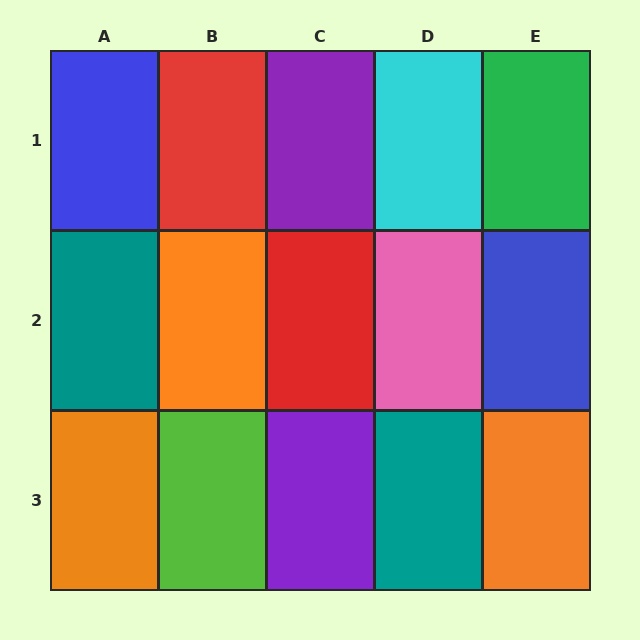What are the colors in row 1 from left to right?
Blue, red, purple, cyan, green.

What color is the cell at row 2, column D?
Pink.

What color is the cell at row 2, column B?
Orange.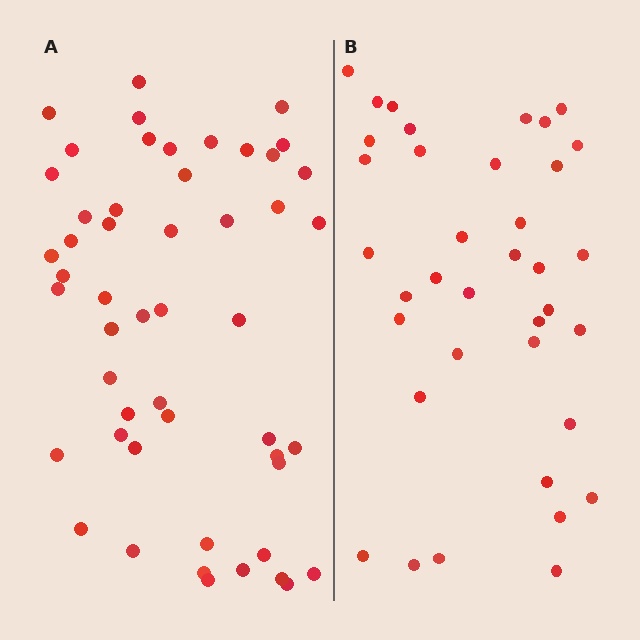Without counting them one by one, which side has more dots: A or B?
Region A (the left region) has more dots.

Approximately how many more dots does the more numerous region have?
Region A has approximately 15 more dots than region B.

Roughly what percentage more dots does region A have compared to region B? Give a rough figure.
About 40% more.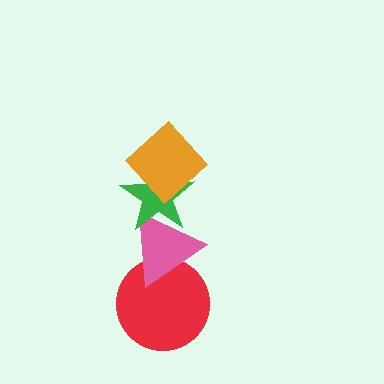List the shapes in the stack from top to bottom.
From top to bottom: the orange diamond, the green star, the pink triangle, the red circle.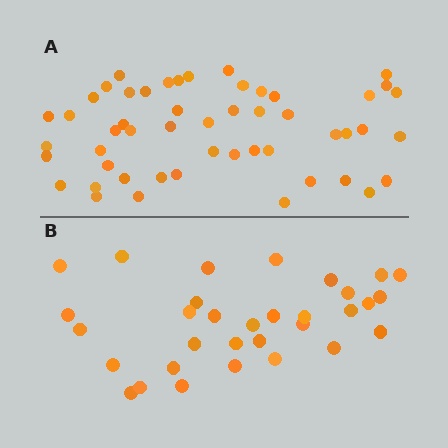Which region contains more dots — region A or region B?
Region A (the top region) has more dots.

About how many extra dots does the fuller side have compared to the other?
Region A has approximately 20 more dots than region B.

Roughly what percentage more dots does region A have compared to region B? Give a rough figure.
About 60% more.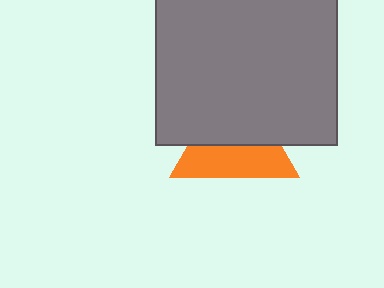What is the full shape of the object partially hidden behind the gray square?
The partially hidden object is an orange triangle.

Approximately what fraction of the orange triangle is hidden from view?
Roughly 52% of the orange triangle is hidden behind the gray square.